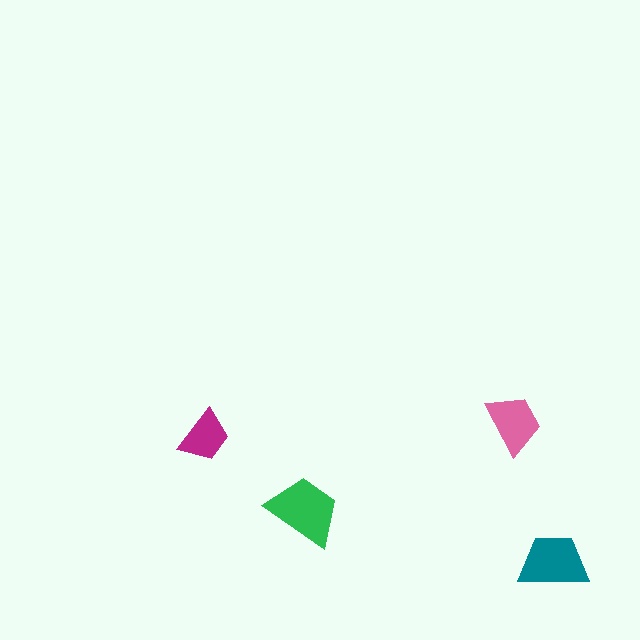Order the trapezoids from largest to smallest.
the green one, the teal one, the pink one, the magenta one.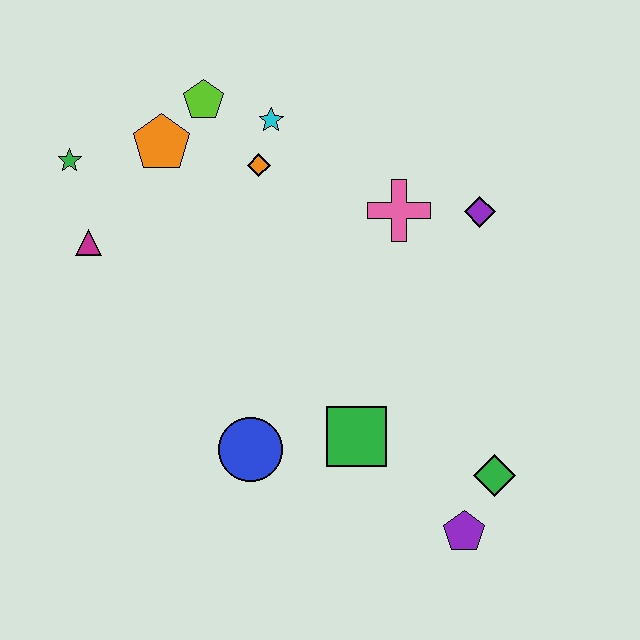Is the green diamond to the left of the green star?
No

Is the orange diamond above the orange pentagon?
No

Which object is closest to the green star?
The magenta triangle is closest to the green star.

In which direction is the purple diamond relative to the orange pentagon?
The purple diamond is to the right of the orange pentagon.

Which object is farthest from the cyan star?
The purple pentagon is farthest from the cyan star.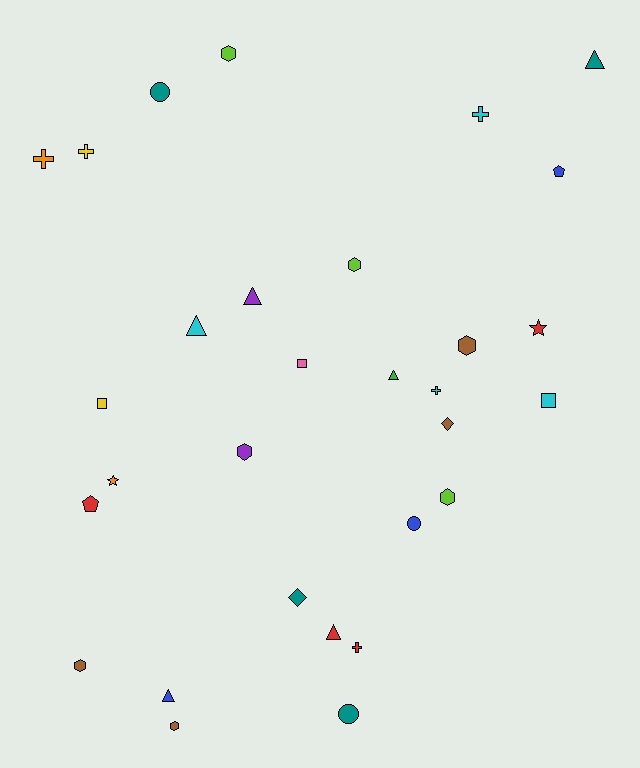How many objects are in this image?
There are 30 objects.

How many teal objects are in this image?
There are 4 teal objects.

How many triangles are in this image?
There are 6 triangles.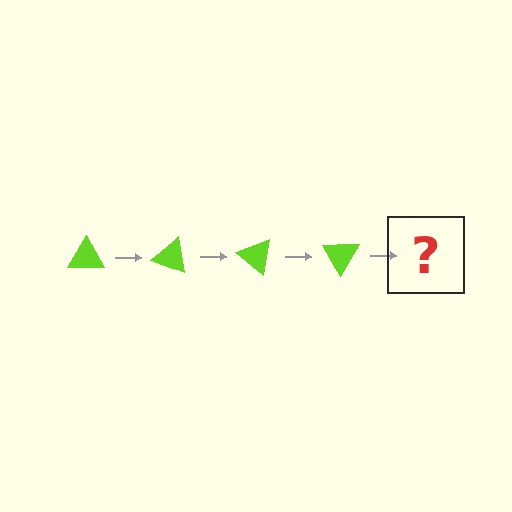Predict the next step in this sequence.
The next step is a lime triangle rotated 80 degrees.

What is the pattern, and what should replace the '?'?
The pattern is that the triangle rotates 20 degrees each step. The '?' should be a lime triangle rotated 80 degrees.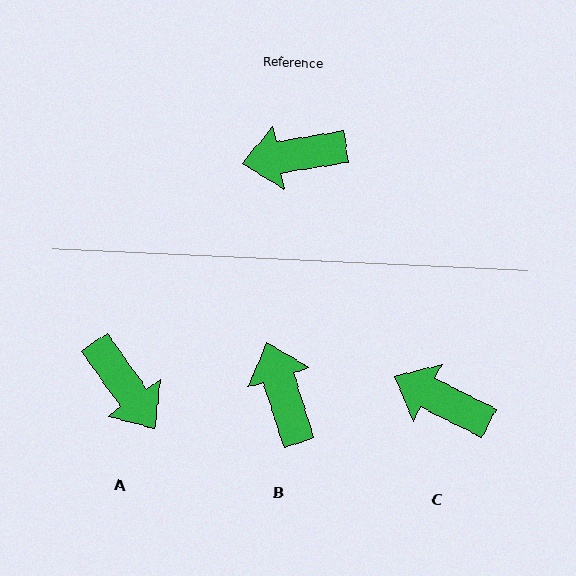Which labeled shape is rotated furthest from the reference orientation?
A, about 116 degrees away.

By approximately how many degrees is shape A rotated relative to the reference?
Approximately 116 degrees counter-clockwise.